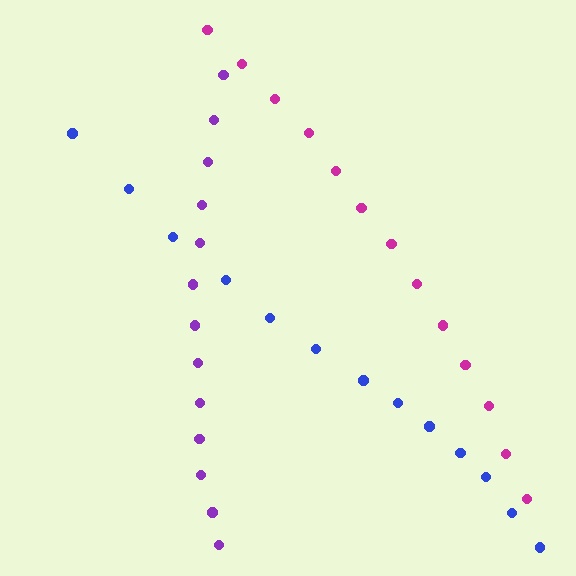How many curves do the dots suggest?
There are 3 distinct paths.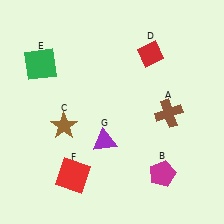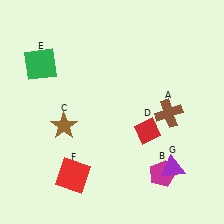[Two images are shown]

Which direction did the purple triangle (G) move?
The purple triangle (G) moved right.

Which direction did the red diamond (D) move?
The red diamond (D) moved down.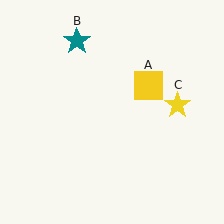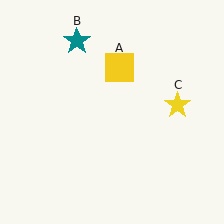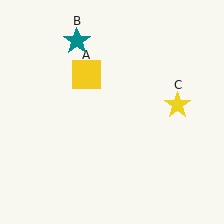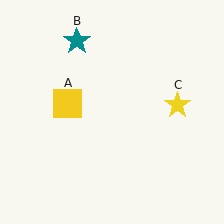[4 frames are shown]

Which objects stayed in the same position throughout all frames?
Teal star (object B) and yellow star (object C) remained stationary.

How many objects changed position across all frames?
1 object changed position: yellow square (object A).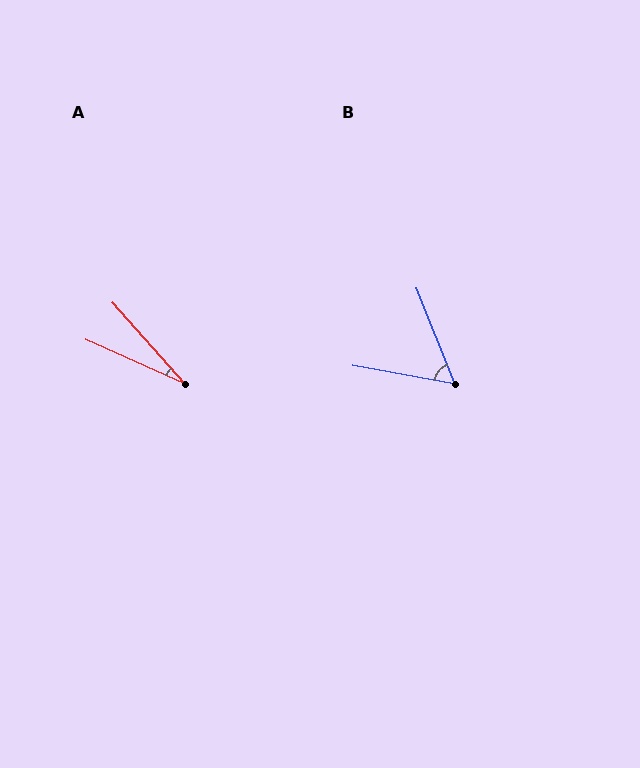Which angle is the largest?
B, at approximately 58 degrees.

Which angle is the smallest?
A, at approximately 24 degrees.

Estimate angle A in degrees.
Approximately 24 degrees.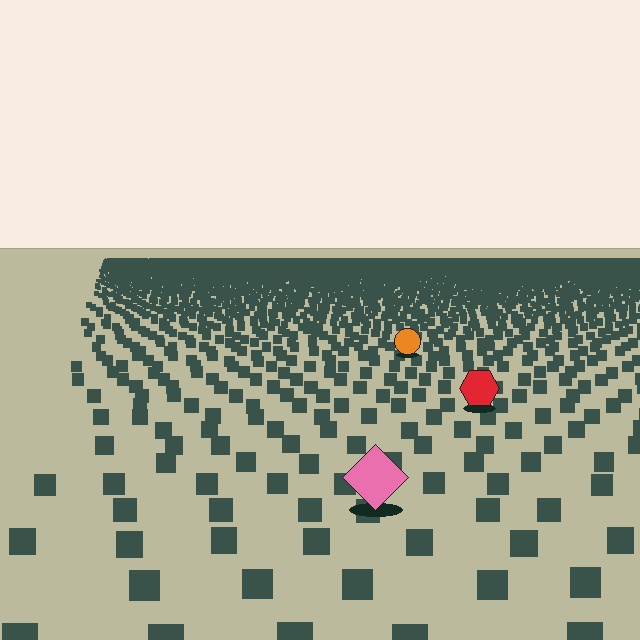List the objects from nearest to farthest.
From nearest to farthest: the pink diamond, the red hexagon, the orange circle.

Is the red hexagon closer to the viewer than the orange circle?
Yes. The red hexagon is closer — you can tell from the texture gradient: the ground texture is coarser near it.